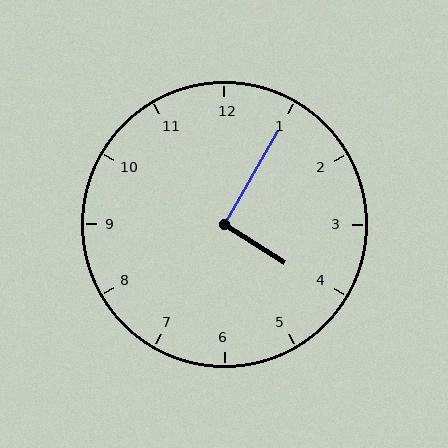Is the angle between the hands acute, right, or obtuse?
It is right.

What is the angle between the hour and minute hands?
Approximately 92 degrees.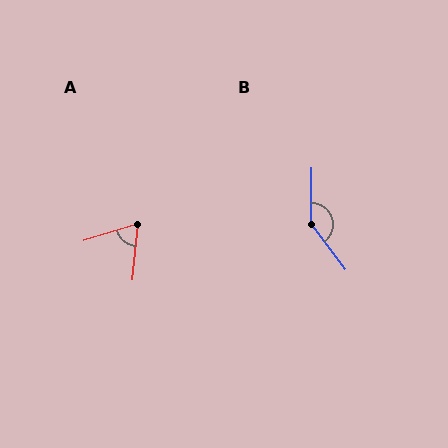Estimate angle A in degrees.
Approximately 67 degrees.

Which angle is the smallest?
A, at approximately 67 degrees.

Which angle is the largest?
B, at approximately 143 degrees.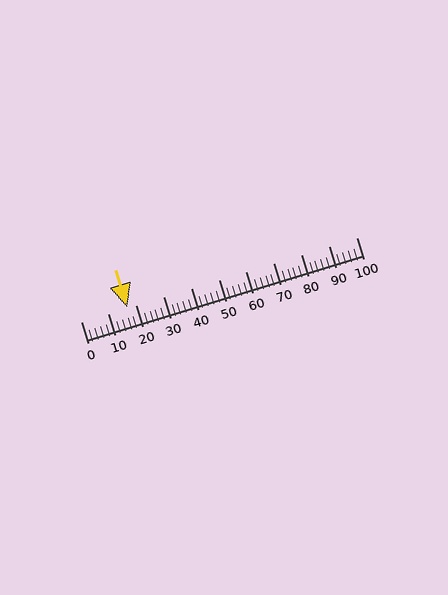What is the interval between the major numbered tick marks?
The major tick marks are spaced 10 units apart.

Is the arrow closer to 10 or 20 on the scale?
The arrow is closer to 20.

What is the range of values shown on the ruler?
The ruler shows values from 0 to 100.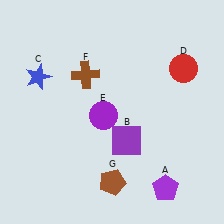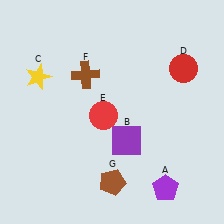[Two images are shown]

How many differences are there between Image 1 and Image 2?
There are 2 differences between the two images.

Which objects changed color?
C changed from blue to yellow. E changed from purple to red.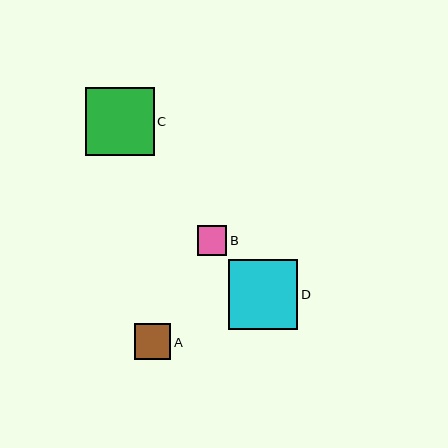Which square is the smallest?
Square B is the smallest with a size of approximately 30 pixels.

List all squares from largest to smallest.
From largest to smallest: D, C, A, B.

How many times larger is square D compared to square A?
Square D is approximately 1.9 times the size of square A.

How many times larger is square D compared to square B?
Square D is approximately 2.3 times the size of square B.